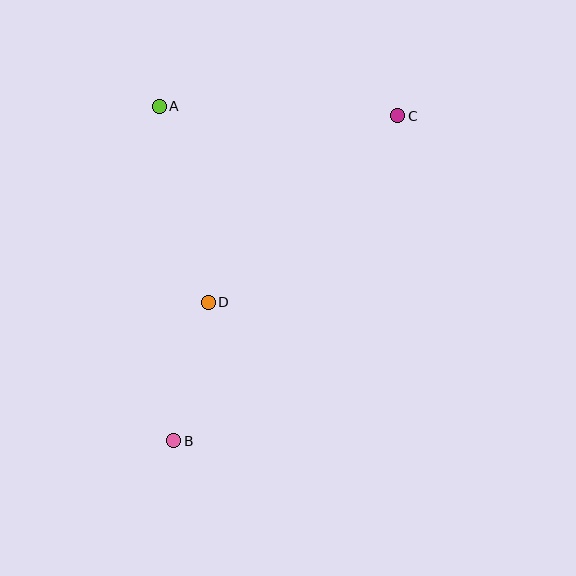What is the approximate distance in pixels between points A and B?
The distance between A and B is approximately 335 pixels.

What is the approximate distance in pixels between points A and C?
The distance between A and C is approximately 239 pixels.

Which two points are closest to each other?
Points B and D are closest to each other.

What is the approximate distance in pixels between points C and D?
The distance between C and D is approximately 266 pixels.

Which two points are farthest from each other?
Points B and C are farthest from each other.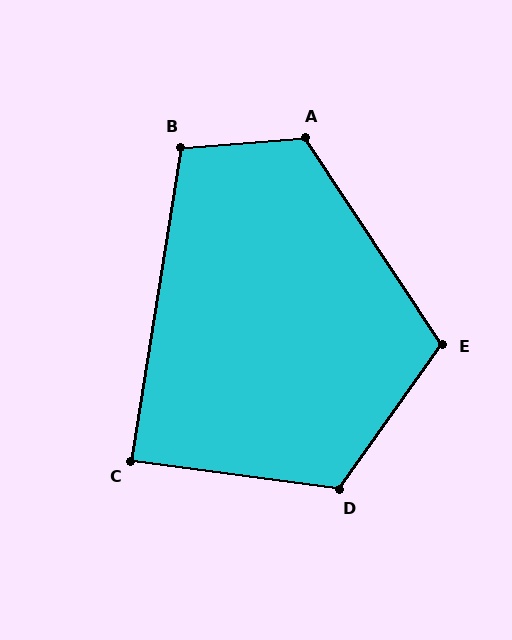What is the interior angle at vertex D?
Approximately 118 degrees (obtuse).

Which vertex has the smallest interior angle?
C, at approximately 89 degrees.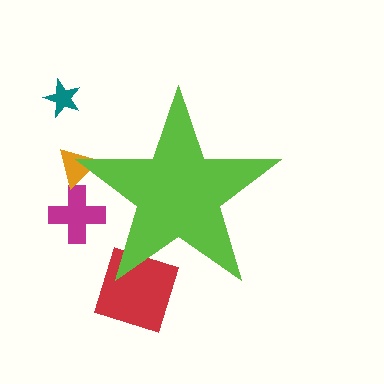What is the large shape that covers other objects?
A lime star.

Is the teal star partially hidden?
No, the teal star is fully visible.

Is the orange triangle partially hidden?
Yes, the orange triangle is partially hidden behind the lime star.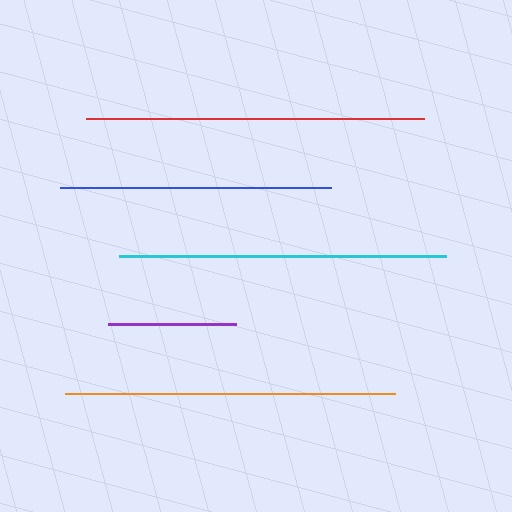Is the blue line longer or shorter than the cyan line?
The cyan line is longer than the blue line.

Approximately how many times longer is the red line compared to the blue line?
The red line is approximately 1.2 times the length of the blue line.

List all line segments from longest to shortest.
From longest to shortest: red, orange, cyan, blue, purple.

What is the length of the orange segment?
The orange segment is approximately 330 pixels long.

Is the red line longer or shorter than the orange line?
The red line is longer than the orange line.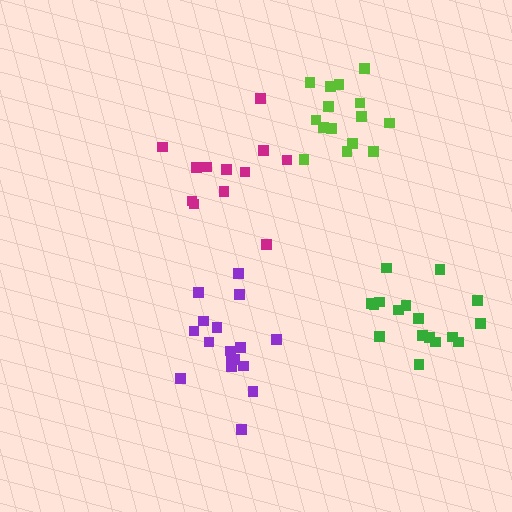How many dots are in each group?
Group 1: 17 dots, Group 2: 17 dots, Group 3: 12 dots, Group 4: 15 dots (61 total).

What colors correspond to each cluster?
The clusters are colored: purple, green, magenta, lime.